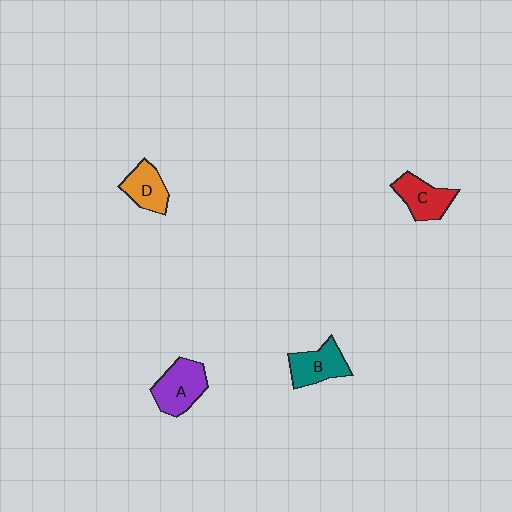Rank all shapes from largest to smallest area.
From largest to smallest: A (purple), B (teal), C (red), D (orange).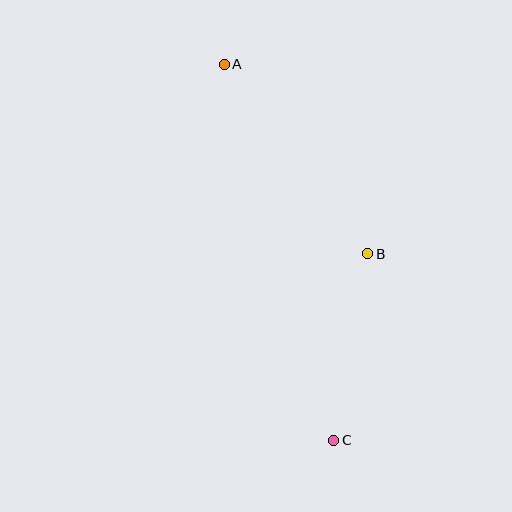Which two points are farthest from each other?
Points A and C are farthest from each other.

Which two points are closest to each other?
Points B and C are closest to each other.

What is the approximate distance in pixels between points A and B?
The distance between A and B is approximately 238 pixels.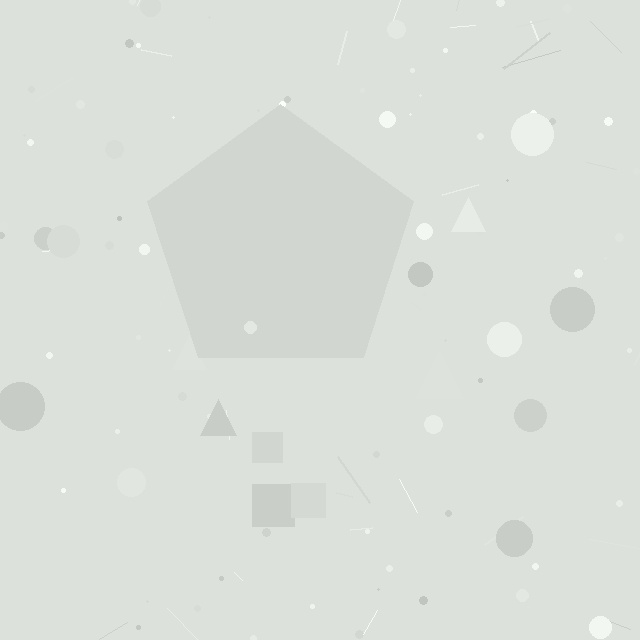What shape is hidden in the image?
A pentagon is hidden in the image.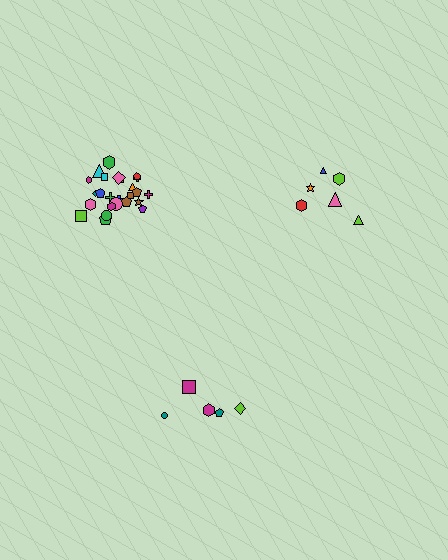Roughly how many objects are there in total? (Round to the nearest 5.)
Roughly 35 objects in total.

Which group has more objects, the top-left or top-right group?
The top-left group.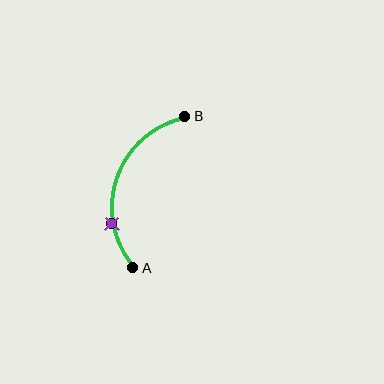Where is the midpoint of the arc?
The arc midpoint is the point on the curve farthest from the straight line joining A and B. It sits to the left of that line.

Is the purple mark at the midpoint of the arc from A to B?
No. The purple mark lies on the arc but is closer to endpoint A. The arc midpoint would be at the point on the curve equidistant along the arc from both A and B.